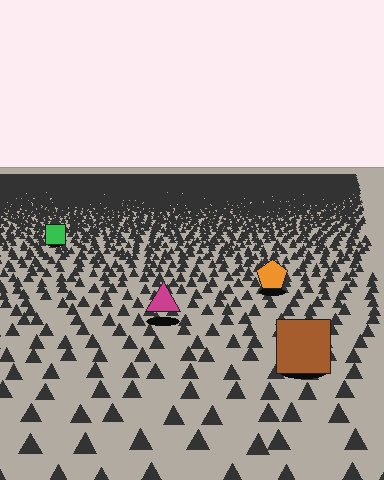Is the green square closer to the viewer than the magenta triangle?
No. The magenta triangle is closer — you can tell from the texture gradient: the ground texture is coarser near it.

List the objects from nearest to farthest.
From nearest to farthest: the brown square, the magenta triangle, the orange pentagon, the green square.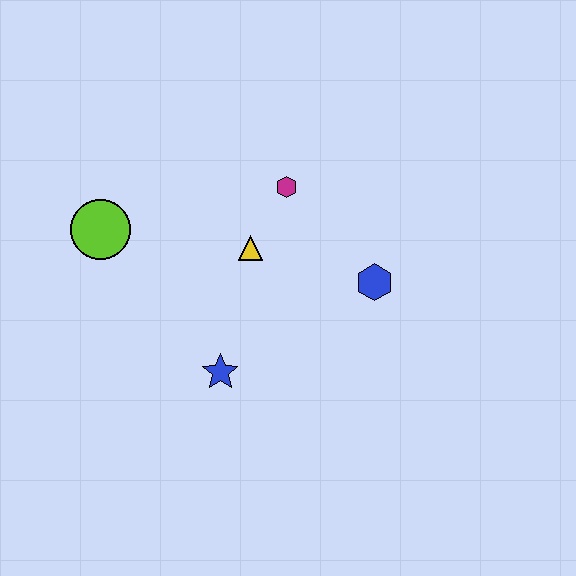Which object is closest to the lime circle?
The yellow triangle is closest to the lime circle.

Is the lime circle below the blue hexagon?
No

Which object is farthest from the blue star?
The magenta hexagon is farthest from the blue star.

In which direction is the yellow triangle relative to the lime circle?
The yellow triangle is to the right of the lime circle.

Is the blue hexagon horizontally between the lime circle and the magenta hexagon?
No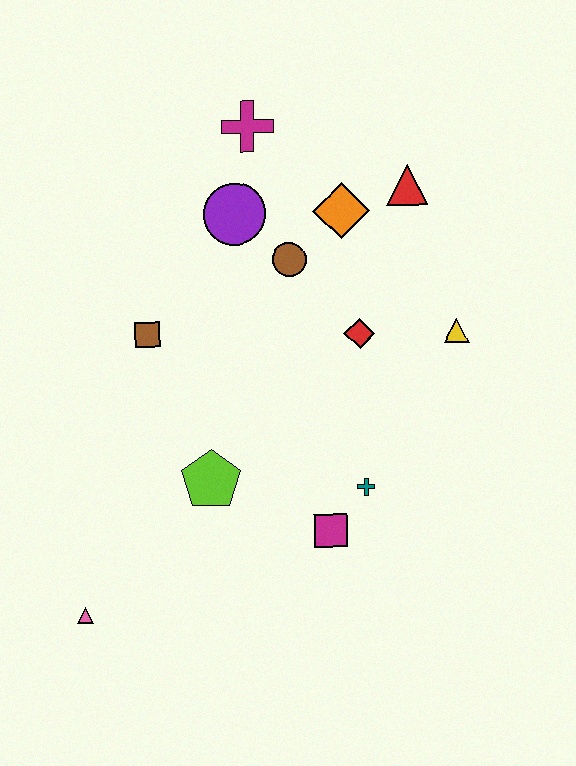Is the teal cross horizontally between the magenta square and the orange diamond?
No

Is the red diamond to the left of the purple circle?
No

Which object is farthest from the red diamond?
The pink triangle is farthest from the red diamond.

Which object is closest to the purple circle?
The brown circle is closest to the purple circle.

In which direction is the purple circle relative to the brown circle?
The purple circle is to the left of the brown circle.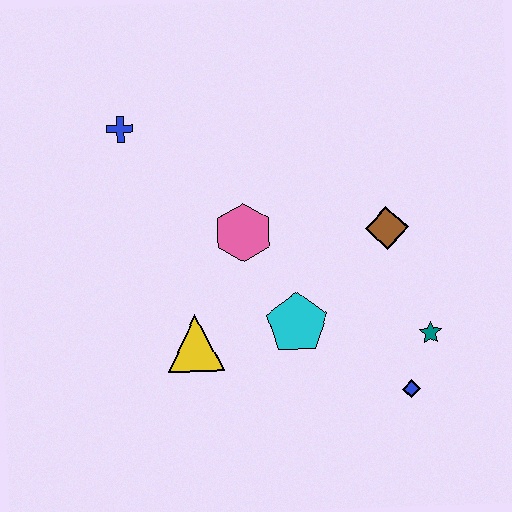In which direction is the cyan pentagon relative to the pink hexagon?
The cyan pentagon is below the pink hexagon.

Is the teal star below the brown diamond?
Yes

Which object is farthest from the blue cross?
The blue diamond is farthest from the blue cross.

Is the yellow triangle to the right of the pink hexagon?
No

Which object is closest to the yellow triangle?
The cyan pentagon is closest to the yellow triangle.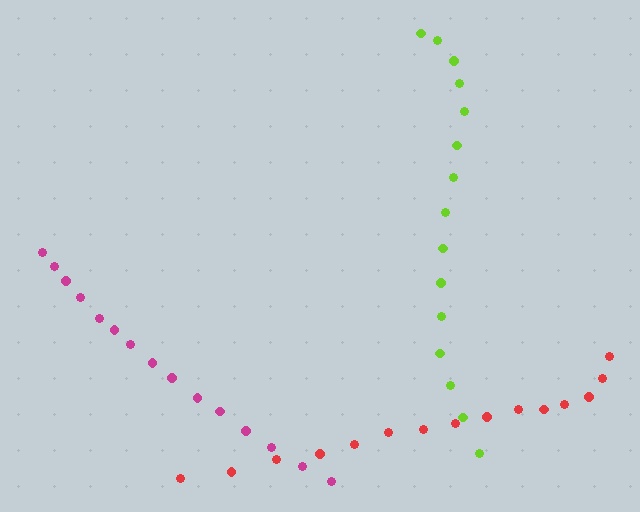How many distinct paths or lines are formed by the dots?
There are 3 distinct paths.